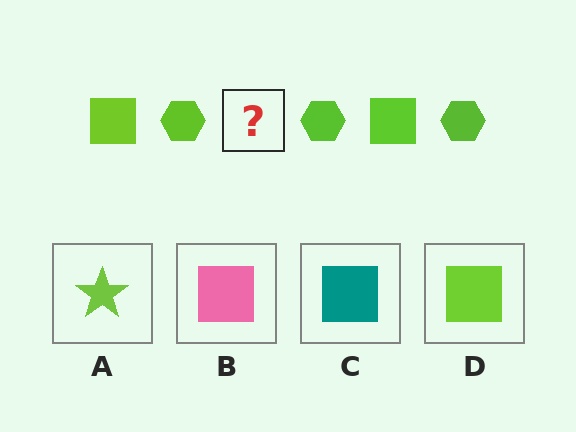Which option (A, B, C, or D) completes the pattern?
D.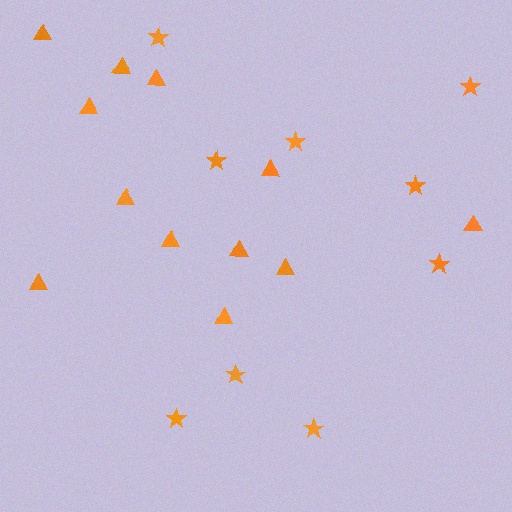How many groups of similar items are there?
There are 2 groups: one group of triangles (12) and one group of stars (9).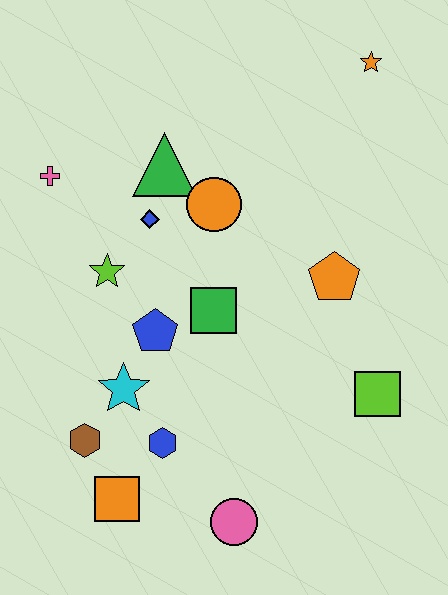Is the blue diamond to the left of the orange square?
No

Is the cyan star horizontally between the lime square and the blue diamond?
No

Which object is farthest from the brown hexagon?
The orange star is farthest from the brown hexagon.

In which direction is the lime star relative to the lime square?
The lime star is to the left of the lime square.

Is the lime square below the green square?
Yes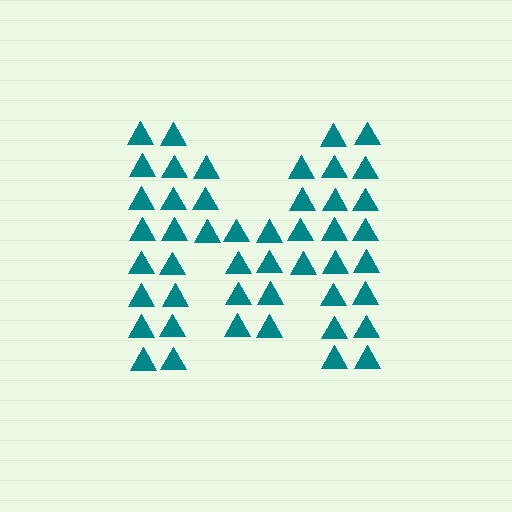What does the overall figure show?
The overall figure shows the letter M.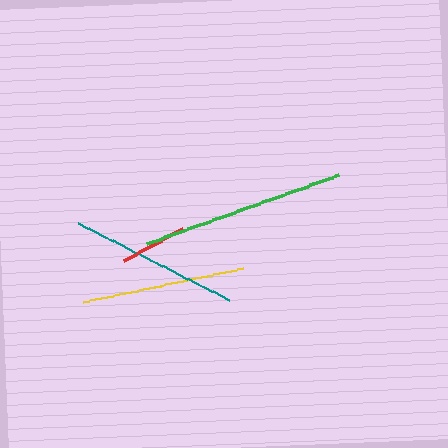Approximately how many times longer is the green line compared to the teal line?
The green line is approximately 1.2 times the length of the teal line.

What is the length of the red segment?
The red segment is approximately 67 pixels long.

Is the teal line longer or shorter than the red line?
The teal line is longer than the red line.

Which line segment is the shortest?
The red line is the shortest at approximately 67 pixels.